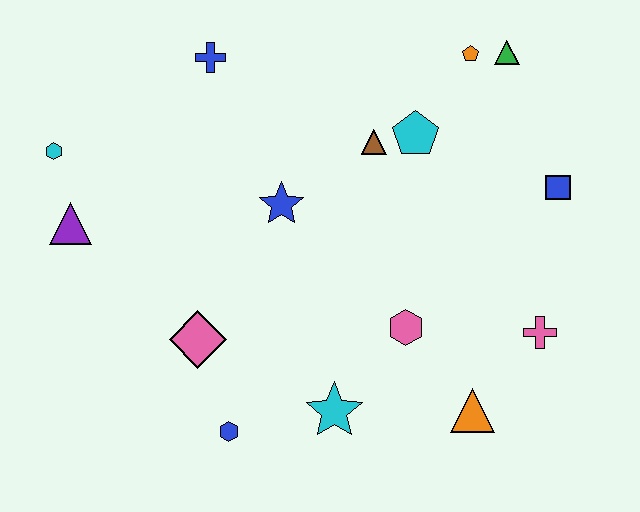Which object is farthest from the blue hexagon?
The green triangle is farthest from the blue hexagon.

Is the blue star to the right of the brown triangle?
No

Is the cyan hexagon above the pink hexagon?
Yes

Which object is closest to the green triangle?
The orange pentagon is closest to the green triangle.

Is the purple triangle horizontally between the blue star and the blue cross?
No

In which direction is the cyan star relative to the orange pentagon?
The cyan star is below the orange pentagon.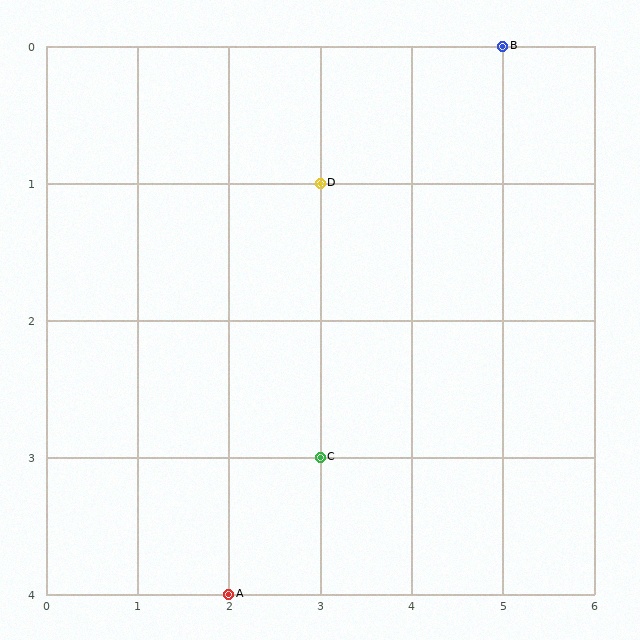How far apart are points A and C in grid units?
Points A and C are 1 column and 1 row apart (about 1.4 grid units diagonally).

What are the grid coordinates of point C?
Point C is at grid coordinates (3, 3).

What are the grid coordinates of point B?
Point B is at grid coordinates (5, 0).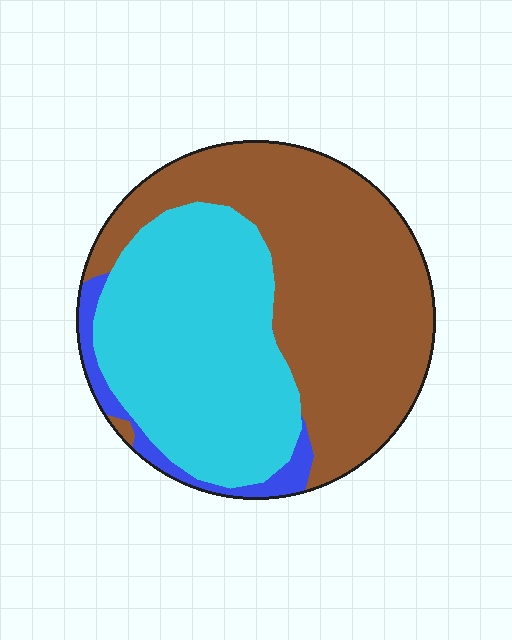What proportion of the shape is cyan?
Cyan covers about 40% of the shape.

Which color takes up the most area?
Brown, at roughly 50%.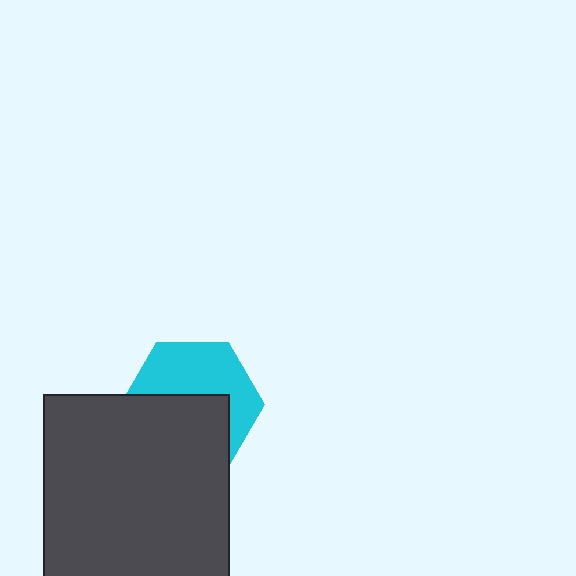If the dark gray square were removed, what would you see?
You would see the complete cyan hexagon.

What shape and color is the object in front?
The object in front is a dark gray square.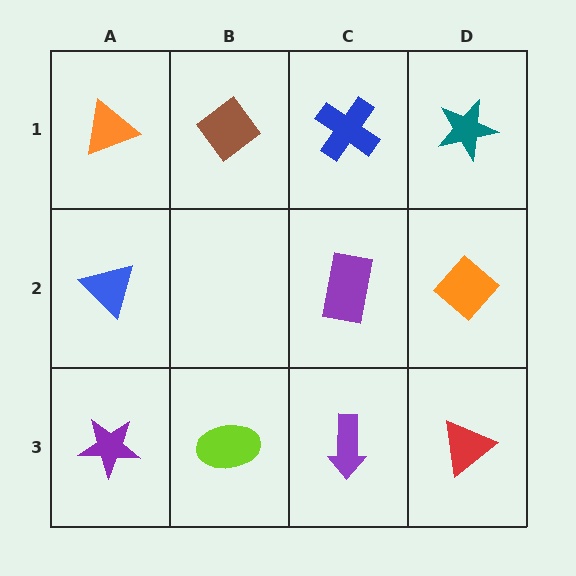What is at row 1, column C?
A blue cross.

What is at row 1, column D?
A teal star.